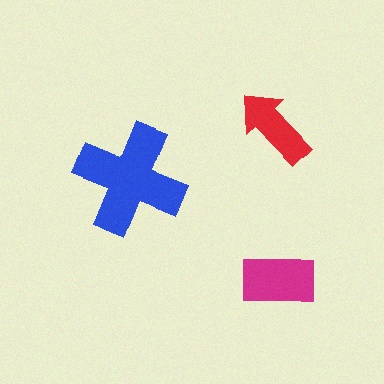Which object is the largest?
The blue cross.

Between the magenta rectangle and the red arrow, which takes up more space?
The magenta rectangle.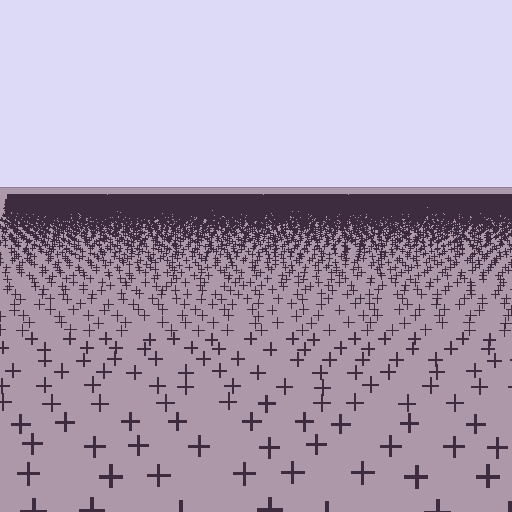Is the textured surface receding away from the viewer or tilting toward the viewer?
The surface is receding away from the viewer. Texture elements get smaller and denser toward the top.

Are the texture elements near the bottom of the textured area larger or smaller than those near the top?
Larger. Near the bottom, elements are closer to the viewer and appear at a bigger on-screen size.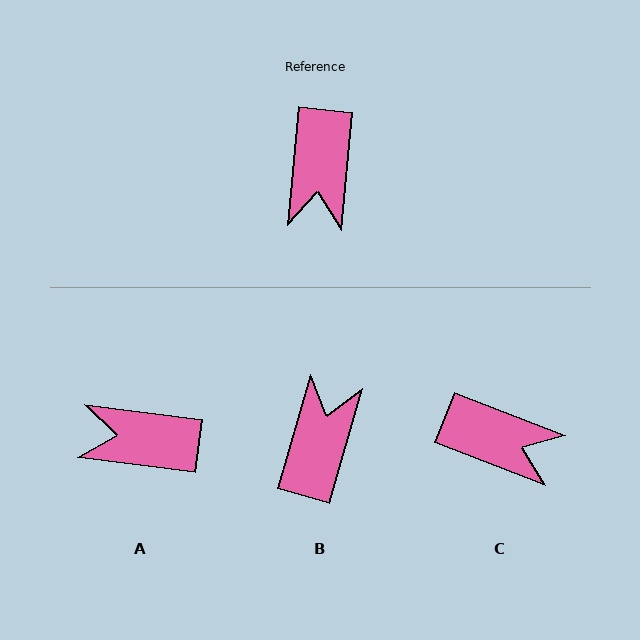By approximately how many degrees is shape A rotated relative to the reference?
Approximately 92 degrees clockwise.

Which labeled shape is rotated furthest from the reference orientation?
B, about 169 degrees away.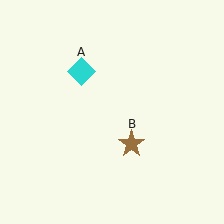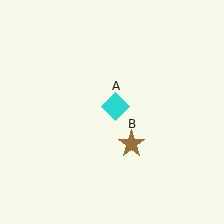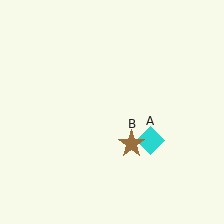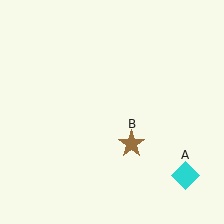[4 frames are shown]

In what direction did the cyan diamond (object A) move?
The cyan diamond (object A) moved down and to the right.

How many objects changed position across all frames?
1 object changed position: cyan diamond (object A).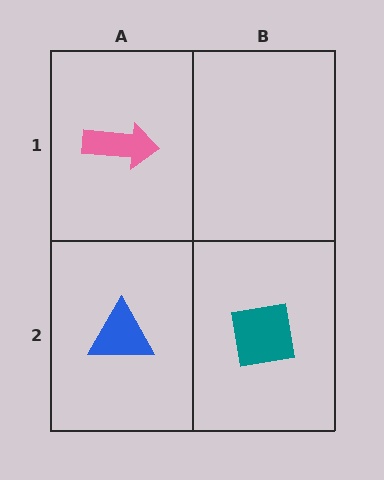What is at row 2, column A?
A blue triangle.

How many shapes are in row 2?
2 shapes.